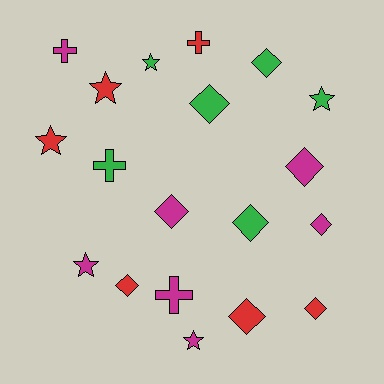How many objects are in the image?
There are 19 objects.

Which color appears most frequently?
Magenta, with 7 objects.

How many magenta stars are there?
There are 2 magenta stars.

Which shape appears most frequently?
Diamond, with 9 objects.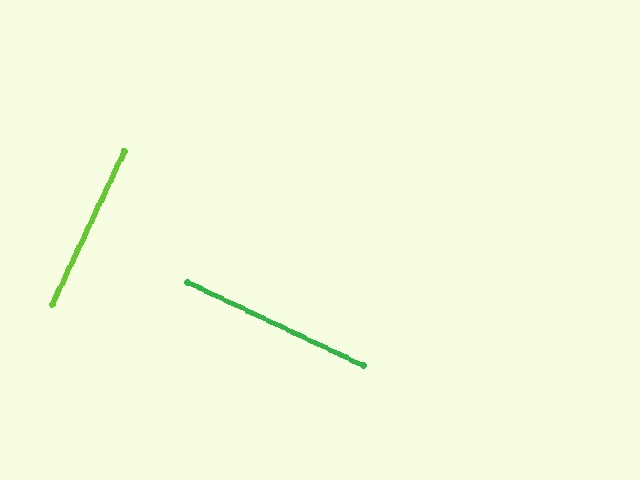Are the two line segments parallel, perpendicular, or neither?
Perpendicular — they meet at approximately 90°.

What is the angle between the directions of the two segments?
Approximately 90 degrees.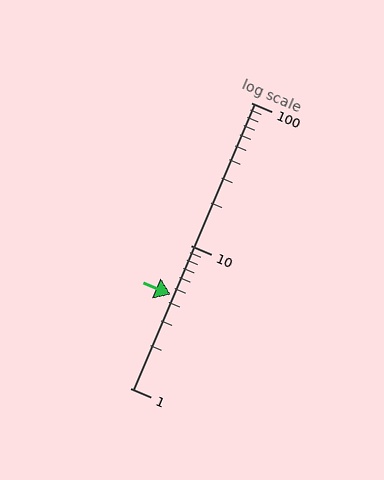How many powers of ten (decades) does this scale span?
The scale spans 2 decades, from 1 to 100.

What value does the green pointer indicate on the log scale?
The pointer indicates approximately 4.5.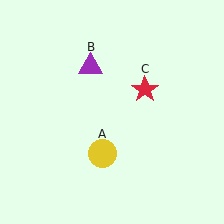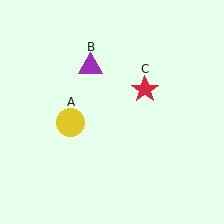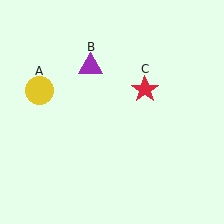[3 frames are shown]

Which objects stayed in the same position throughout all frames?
Purple triangle (object B) and red star (object C) remained stationary.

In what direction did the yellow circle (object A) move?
The yellow circle (object A) moved up and to the left.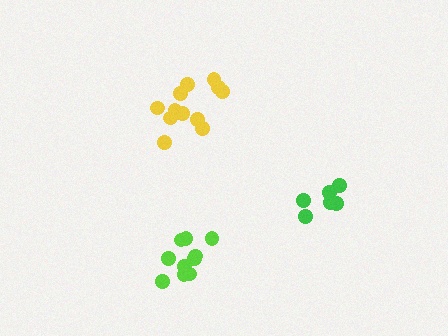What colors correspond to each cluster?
The clusters are colored: green, lime, yellow.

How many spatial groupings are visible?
There are 3 spatial groupings.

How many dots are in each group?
Group 1: 6 dots, Group 2: 10 dots, Group 3: 12 dots (28 total).